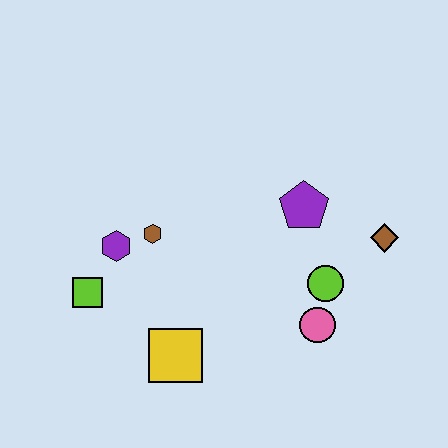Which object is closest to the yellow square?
The lime square is closest to the yellow square.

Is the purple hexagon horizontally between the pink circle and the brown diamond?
No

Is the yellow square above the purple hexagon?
No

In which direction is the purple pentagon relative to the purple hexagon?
The purple pentagon is to the right of the purple hexagon.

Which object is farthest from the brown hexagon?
The brown diamond is farthest from the brown hexagon.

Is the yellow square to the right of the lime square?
Yes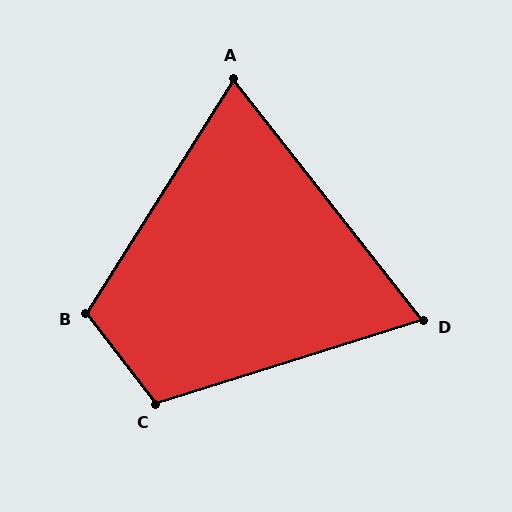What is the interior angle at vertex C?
Approximately 110 degrees (obtuse).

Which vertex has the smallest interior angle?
D, at approximately 69 degrees.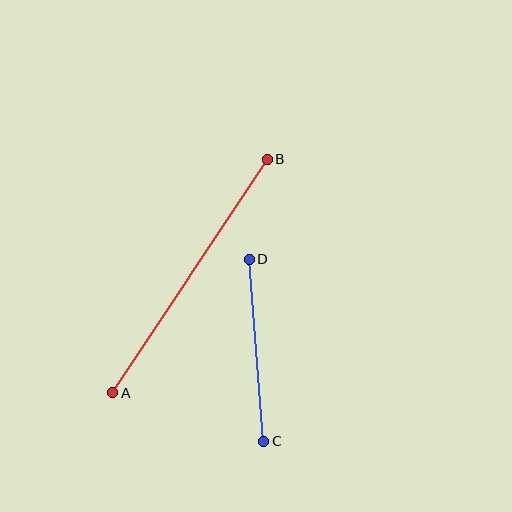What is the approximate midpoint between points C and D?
The midpoint is at approximately (257, 350) pixels.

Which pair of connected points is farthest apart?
Points A and B are farthest apart.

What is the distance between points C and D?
The distance is approximately 183 pixels.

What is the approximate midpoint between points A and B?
The midpoint is at approximately (190, 276) pixels.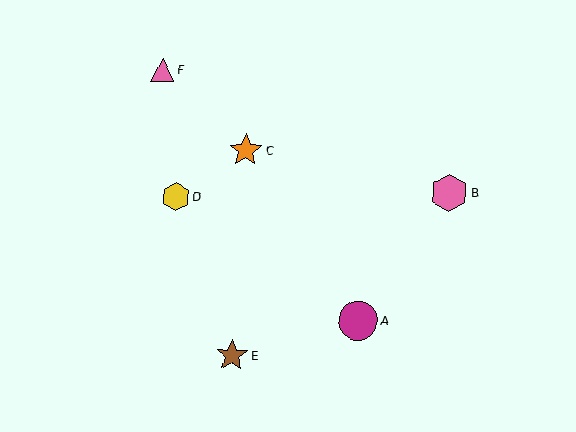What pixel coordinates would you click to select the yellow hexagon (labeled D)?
Click at (176, 197) to select the yellow hexagon D.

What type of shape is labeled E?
Shape E is a brown star.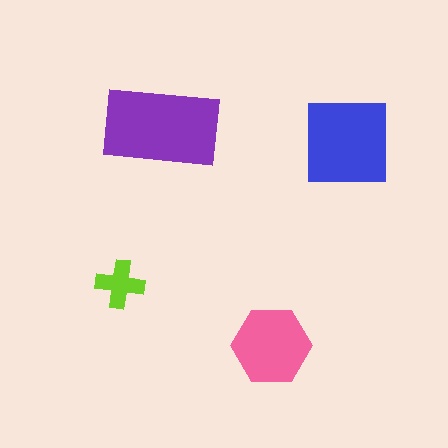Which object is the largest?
The purple rectangle.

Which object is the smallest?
The lime cross.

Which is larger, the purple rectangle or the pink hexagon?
The purple rectangle.